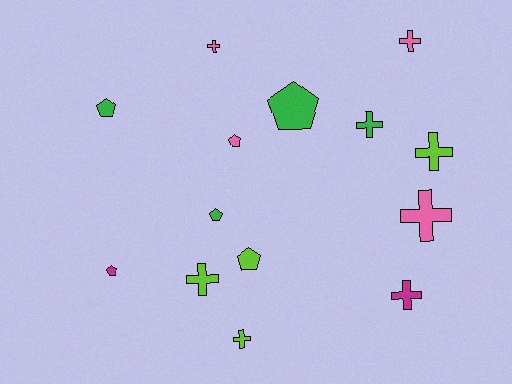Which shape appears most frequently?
Cross, with 8 objects.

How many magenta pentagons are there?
There is 1 magenta pentagon.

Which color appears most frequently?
Lime, with 4 objects.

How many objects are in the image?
There are 14 objects.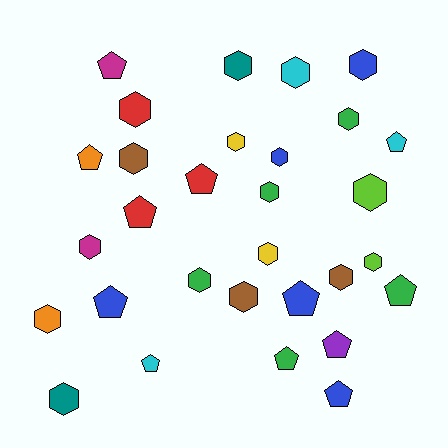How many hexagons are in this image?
There are 18 hexagons.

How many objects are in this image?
There are 30 objects.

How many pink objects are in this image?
There are no pink objects.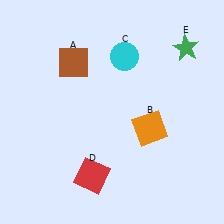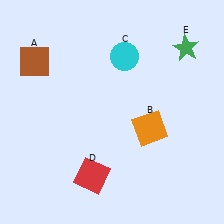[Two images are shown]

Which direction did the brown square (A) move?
The brown square (A) moved left.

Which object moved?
The brown square (A) moved left.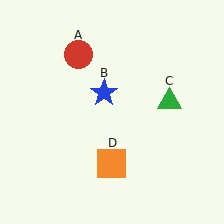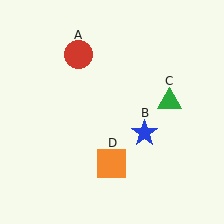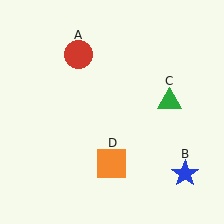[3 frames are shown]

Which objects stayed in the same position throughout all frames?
Red circle (object A) and green triangle (object C) and orange square (object D) remained stationary.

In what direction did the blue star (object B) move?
The blue star (object B) moved down and to the right.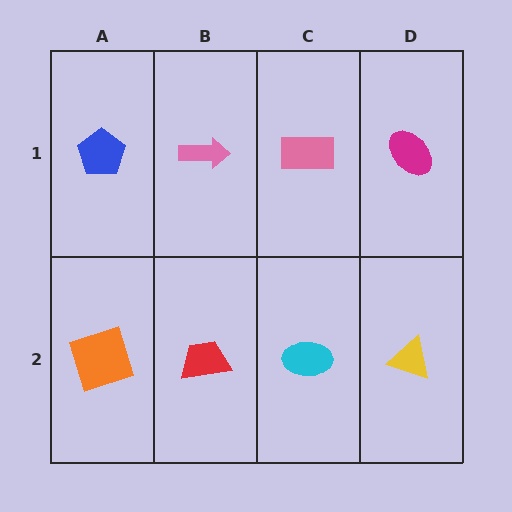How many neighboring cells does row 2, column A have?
2.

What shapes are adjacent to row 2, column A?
A blue pentagon (row 1, column A), a red trapezoid (row 2, column B).